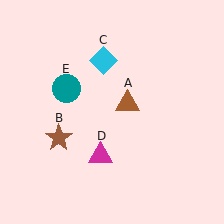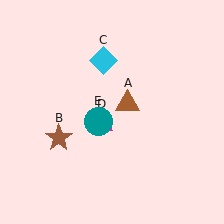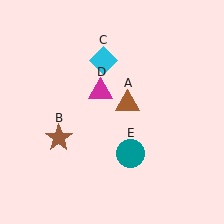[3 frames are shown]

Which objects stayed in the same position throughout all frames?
Brown triangle (object A) and brown star (object B) and cyan diamond (object C) remained stationary.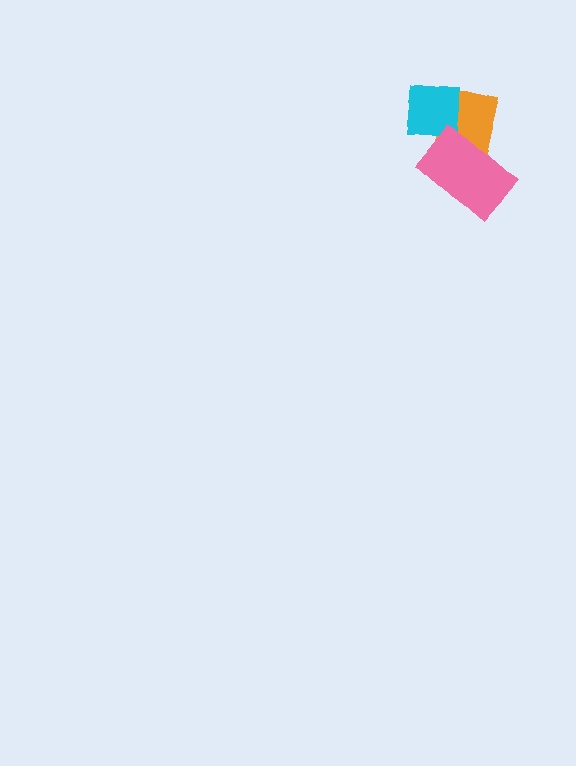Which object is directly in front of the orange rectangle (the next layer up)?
The cyan square is directly in front of the orange rectangle.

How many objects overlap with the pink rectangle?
2 objects overlap with the pink rectangle.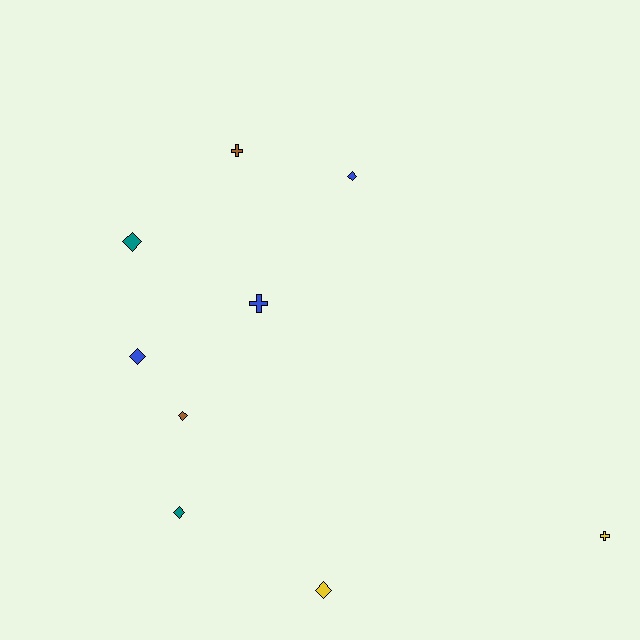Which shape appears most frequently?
Diamond, with 6 objects.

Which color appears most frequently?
Blue, with 3 objects.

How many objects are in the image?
There are 9 objects.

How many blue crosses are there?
There is 1 blue cross.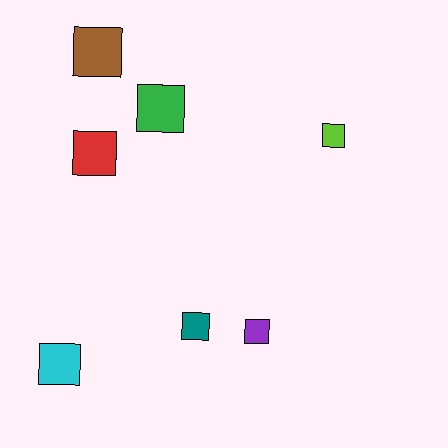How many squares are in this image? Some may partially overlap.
There are 7 squares.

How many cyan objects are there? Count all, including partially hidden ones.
There is 1 cyan object.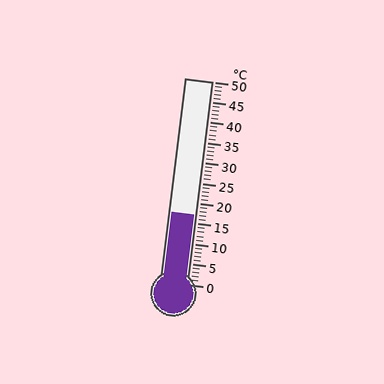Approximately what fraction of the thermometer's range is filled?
The thermometer is filled to approximately 35% of its range.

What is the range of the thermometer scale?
The thermometer scale ranges from 0°C to 50°C.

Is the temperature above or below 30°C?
The temperature is below 30°C.